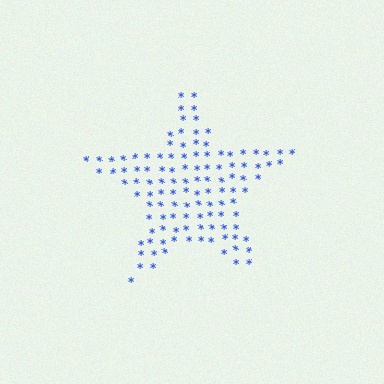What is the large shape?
The large shape is a star.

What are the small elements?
The small elements are asterisks.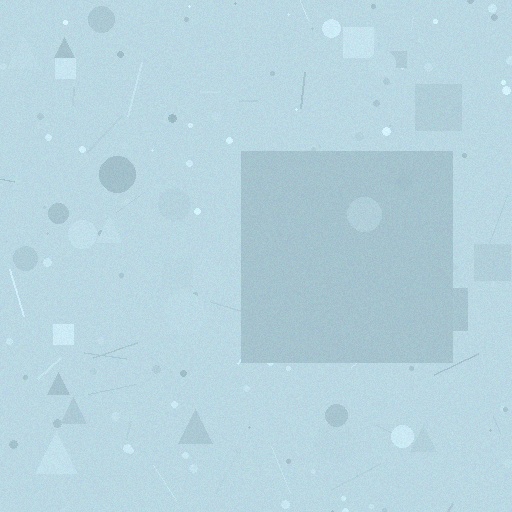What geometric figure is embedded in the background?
A square is embedded in the background.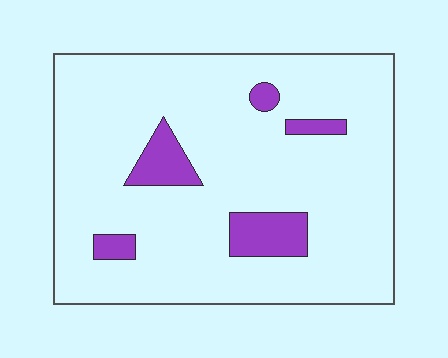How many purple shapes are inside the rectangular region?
5.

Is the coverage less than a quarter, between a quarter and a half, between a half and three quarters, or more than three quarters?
Less than a quarter.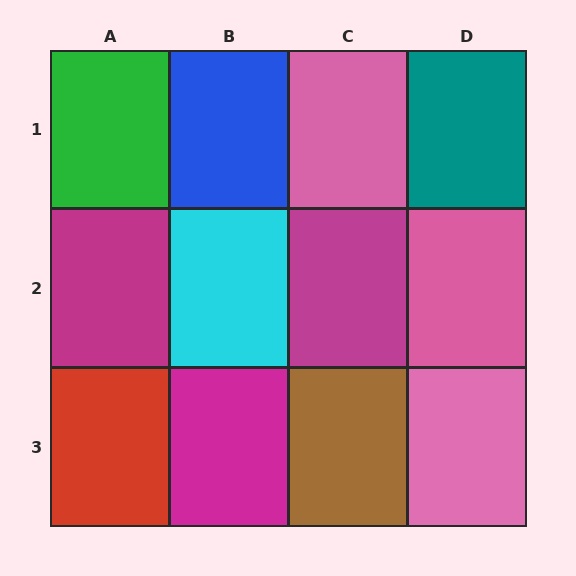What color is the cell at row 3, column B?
Magenta.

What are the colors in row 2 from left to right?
Magenta, cyan, magenta, pink.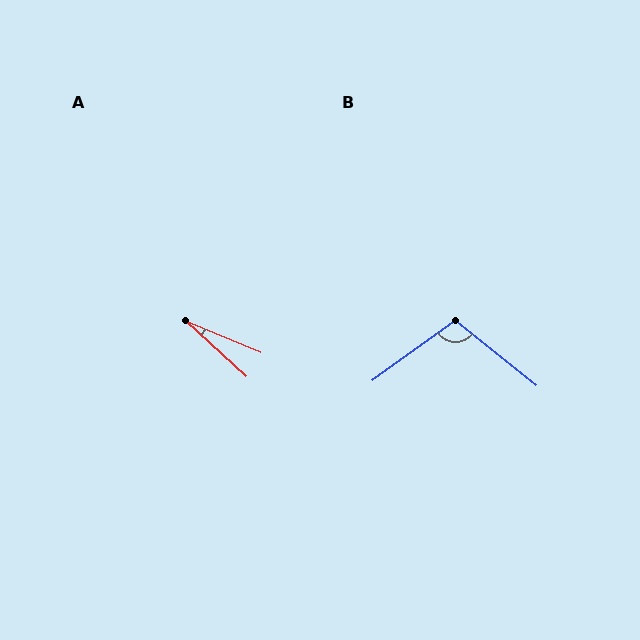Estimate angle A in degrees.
Approximately 20 degrees.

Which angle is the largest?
B, at approximately 105 degrees.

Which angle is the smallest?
A, at approximately 20 degrees.